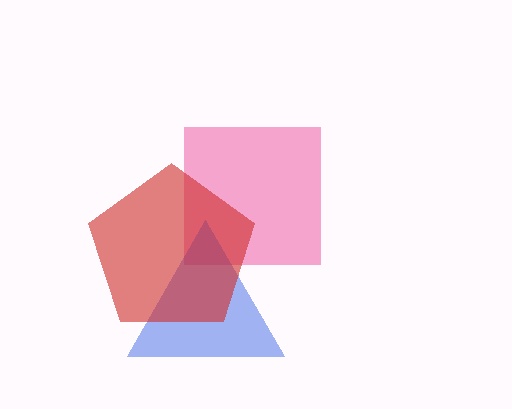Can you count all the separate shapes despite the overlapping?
Yes, there are 3 separate shapes.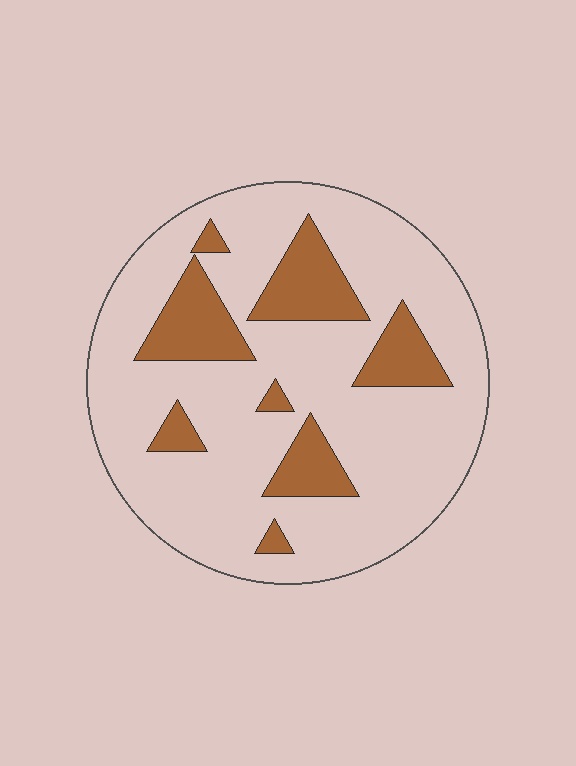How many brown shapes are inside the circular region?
8.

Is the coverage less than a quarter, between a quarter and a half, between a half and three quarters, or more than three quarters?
Less than a quarter.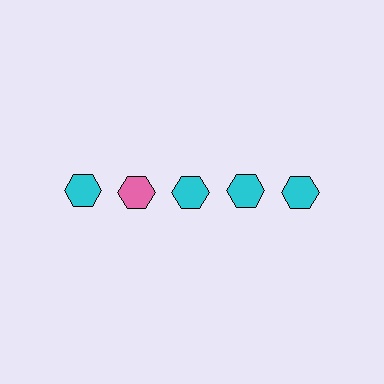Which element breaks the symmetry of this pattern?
The pink hexagon in the top row, second from left column breaks the symmetry. All other shapes are cyan hexagons.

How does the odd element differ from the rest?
It has a different color: pink instead of cyan.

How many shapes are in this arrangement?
There are 5 shapes arranged in a grid pattern.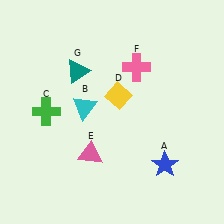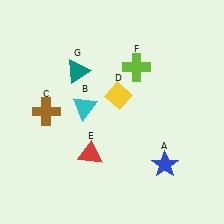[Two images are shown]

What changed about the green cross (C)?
In Image 1, C is green. In Image 2, it changed to brown.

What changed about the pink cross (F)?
In Image 1, F is pink. In Image 2, it changed to lime.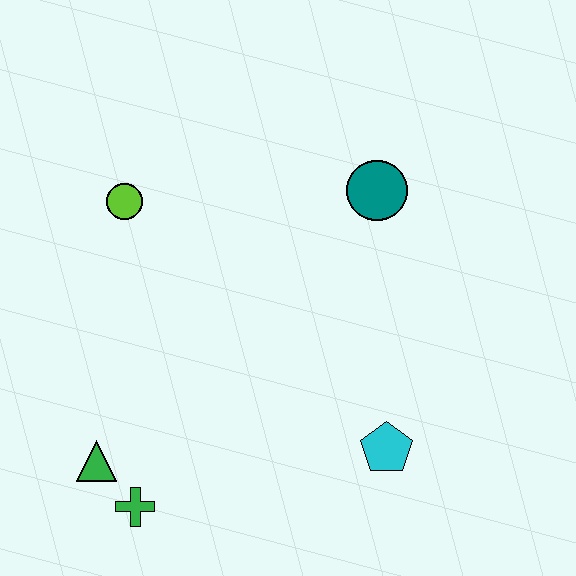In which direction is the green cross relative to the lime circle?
The green cross is below the lime circle.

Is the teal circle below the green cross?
No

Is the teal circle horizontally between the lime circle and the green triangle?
No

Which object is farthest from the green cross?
The teal circle is farthest from the green cross.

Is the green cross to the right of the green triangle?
Yes